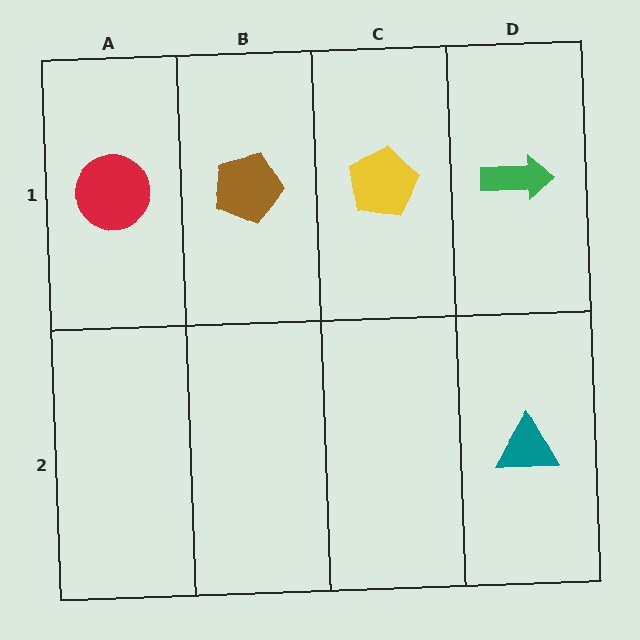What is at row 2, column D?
A teal triangle.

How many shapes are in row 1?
4 shapes.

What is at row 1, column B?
A brown pentagon.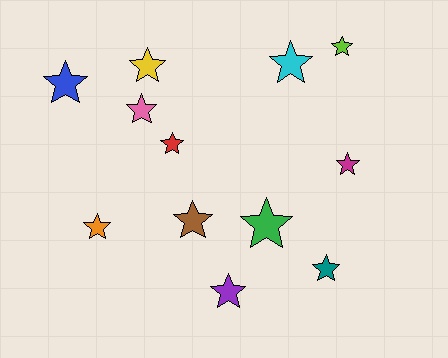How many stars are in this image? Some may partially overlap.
There are 12 stars.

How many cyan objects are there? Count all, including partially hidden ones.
There is 1 cyan object.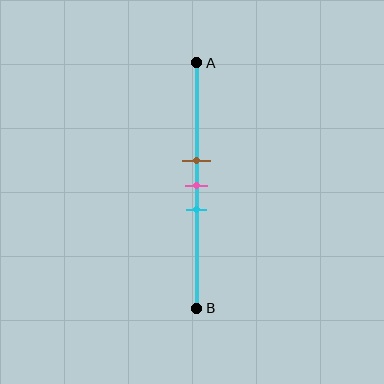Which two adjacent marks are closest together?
The brown and pink marks are the closest adjacent pair.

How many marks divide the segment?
There are 3 marks dividing the segment.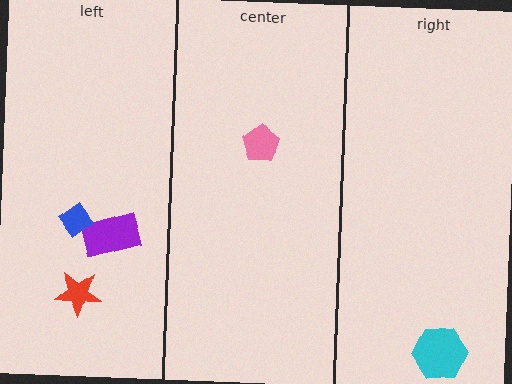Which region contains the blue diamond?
The left region.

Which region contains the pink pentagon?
The center region.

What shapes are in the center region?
The pink pentagon.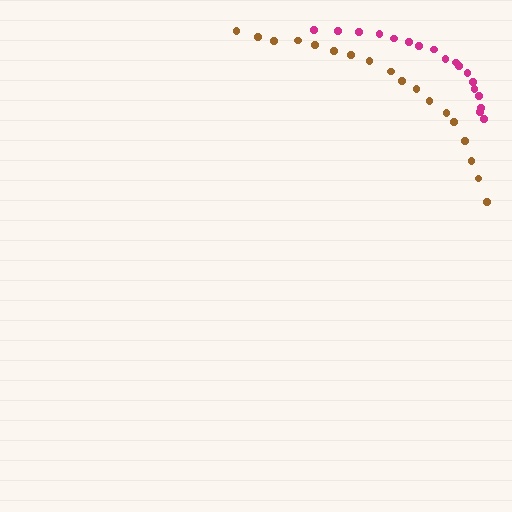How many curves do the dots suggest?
There are 2 distinct paths.